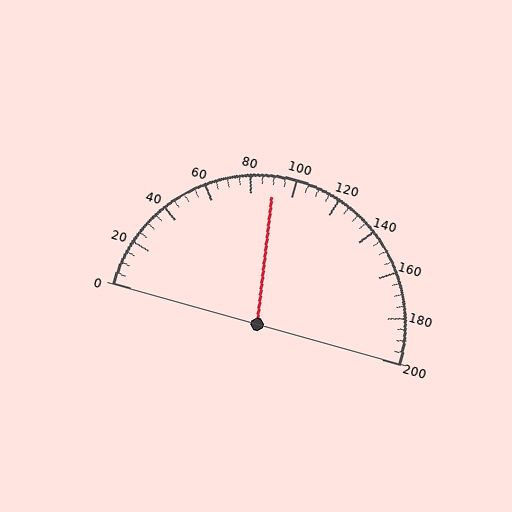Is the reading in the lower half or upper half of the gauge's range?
The reading is in the lower half of the range (0 to 200).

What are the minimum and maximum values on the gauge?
The gauge ranges from 0 to 200.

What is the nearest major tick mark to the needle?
The nearest major tick mark is 80.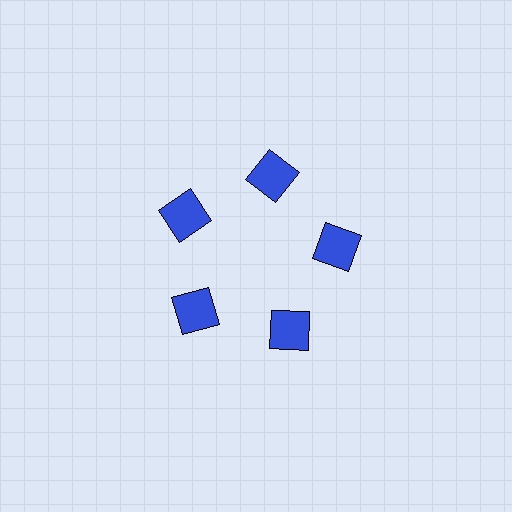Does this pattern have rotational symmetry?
Yes, this pattern has 5-fold rotational symmetry. It looks the same after rotating 72 degrees around the center.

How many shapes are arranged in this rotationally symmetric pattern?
There are 5 shapes, arranged in 5 groups of 1.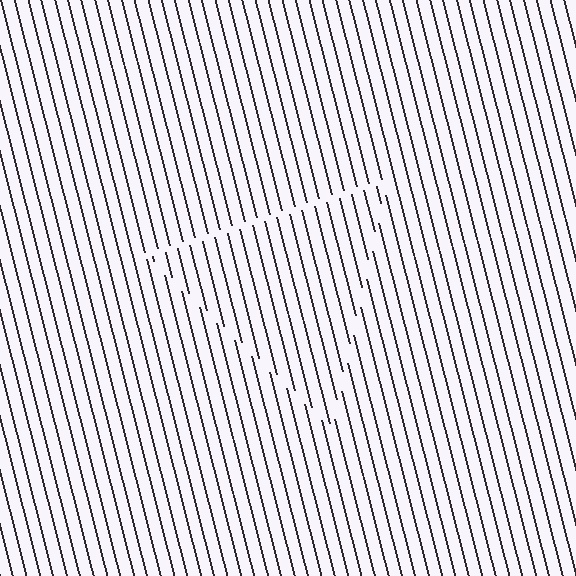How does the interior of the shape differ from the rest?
The interior of the shape contains the same grating, shifted by half a period — the contour is defined by the phase discontinuity where line-ends from the inner and outer gratings abut.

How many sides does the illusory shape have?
3 sides — the line-ends trace a triangle.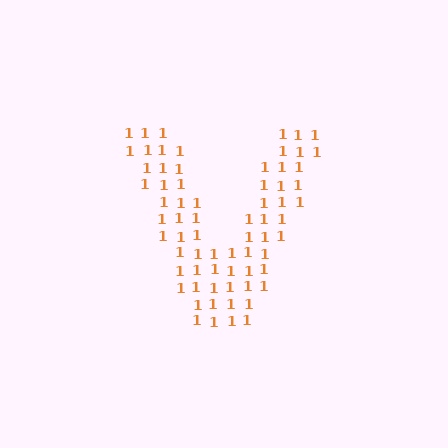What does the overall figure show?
The overall figure shows the letter V.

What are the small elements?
The small elements are digit 1's.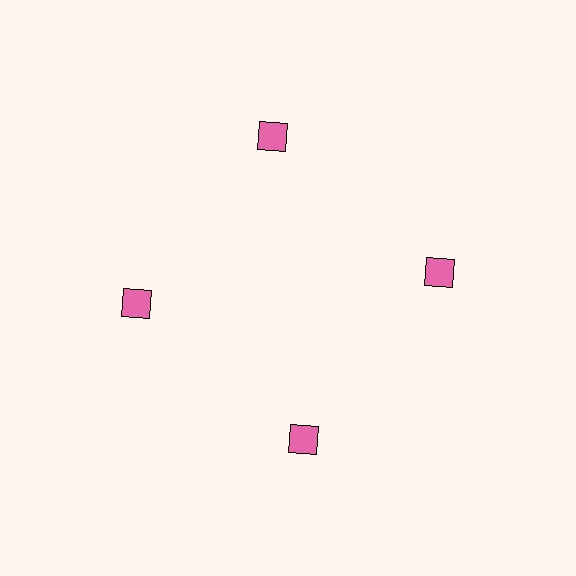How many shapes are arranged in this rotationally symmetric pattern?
There are 4 shapes, arranged in 4 groups of 1.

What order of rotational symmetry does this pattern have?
This pattern has 4-fold rotational symmetry.